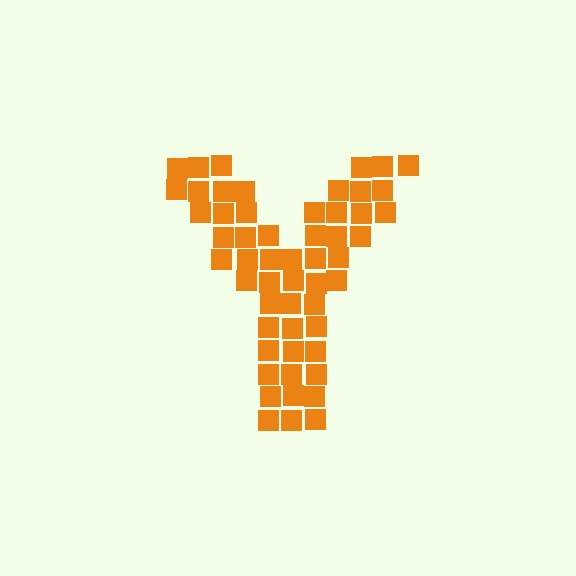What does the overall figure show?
The overall figure shows the letter Y.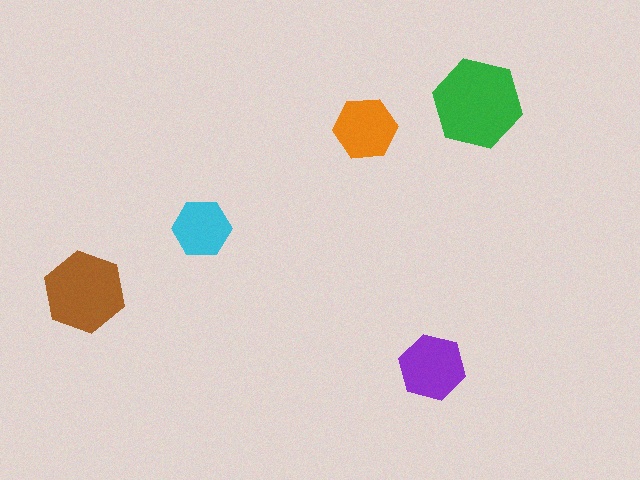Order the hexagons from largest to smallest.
the green one, the brown one, the purple one, the orange one, the cyan one.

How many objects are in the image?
There are 5 objects in the image.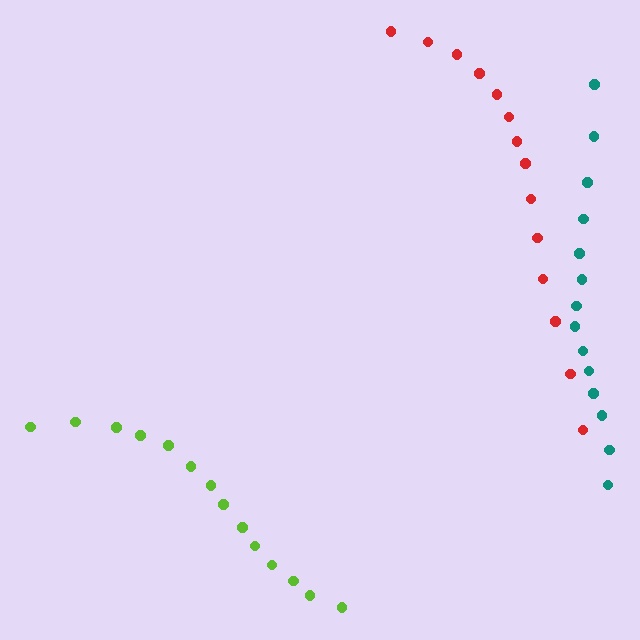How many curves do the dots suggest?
There are 3 distinct paths.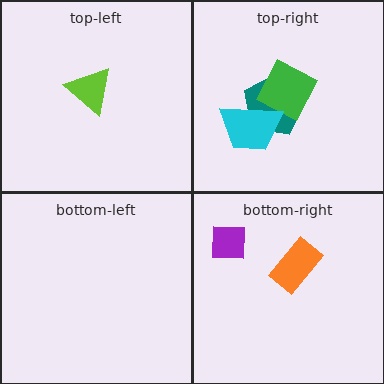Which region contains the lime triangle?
The top-left region.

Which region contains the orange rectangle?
The bottom-right region.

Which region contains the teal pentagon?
The top-right region.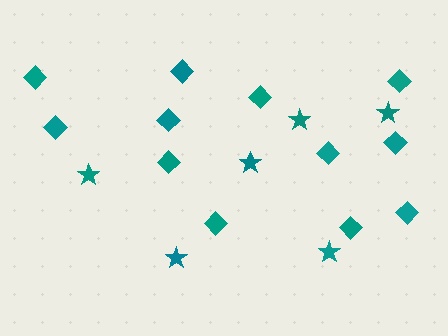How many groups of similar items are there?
There are 2 groups: one group of stars (6) and one group of diamonds (12).